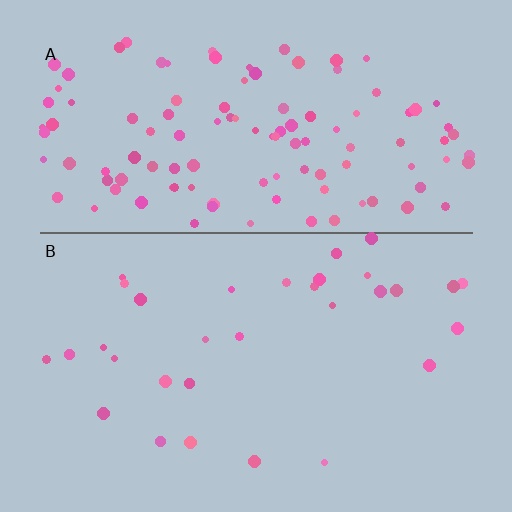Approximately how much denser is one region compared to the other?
Approximately 3.7× — region A over region B.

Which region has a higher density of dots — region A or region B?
A (the top).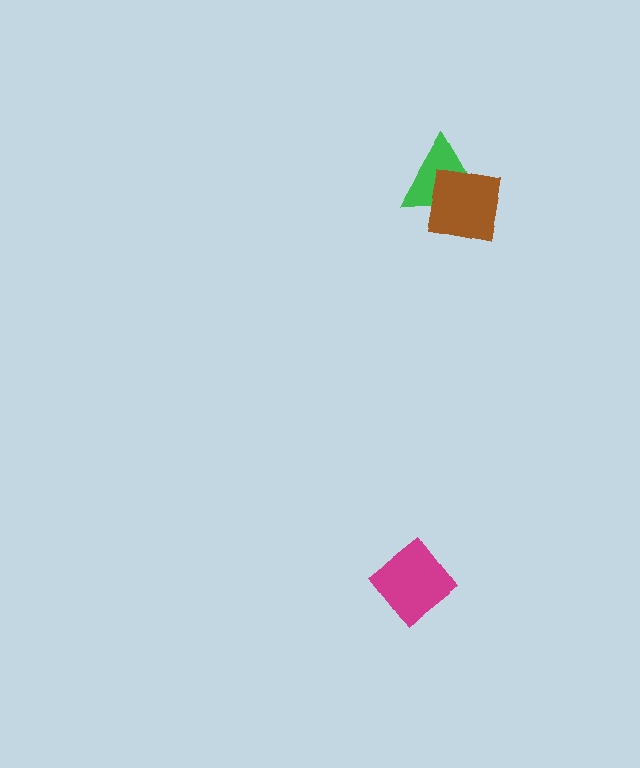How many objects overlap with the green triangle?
1 object overlaps with the green triangle.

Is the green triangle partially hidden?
Yes, it is partially covered by another shape.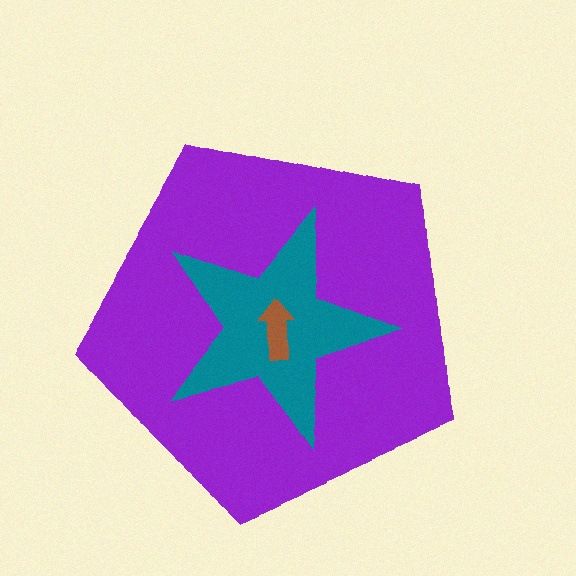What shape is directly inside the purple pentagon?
The teal star.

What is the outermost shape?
The purple pentagon.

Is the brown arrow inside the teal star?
Yes.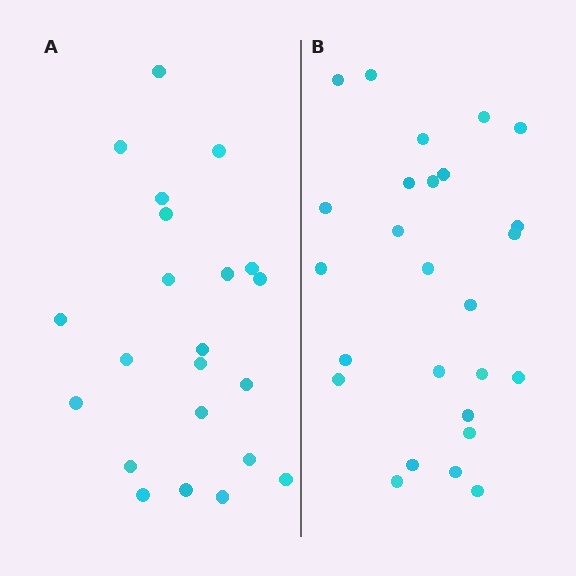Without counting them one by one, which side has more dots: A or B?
Region B (the right region) has more dots.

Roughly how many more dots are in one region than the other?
Region B has about 4 more dots than region A.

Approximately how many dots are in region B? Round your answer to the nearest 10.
About 30 dots. (The exact count is 26, which rounds to 30.)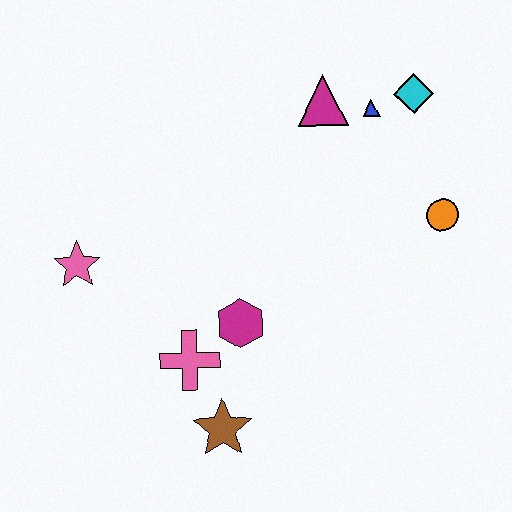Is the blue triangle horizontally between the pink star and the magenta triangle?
No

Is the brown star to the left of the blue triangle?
Yes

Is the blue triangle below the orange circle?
No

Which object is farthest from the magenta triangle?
The brown star is farthest from the magenta triangle.